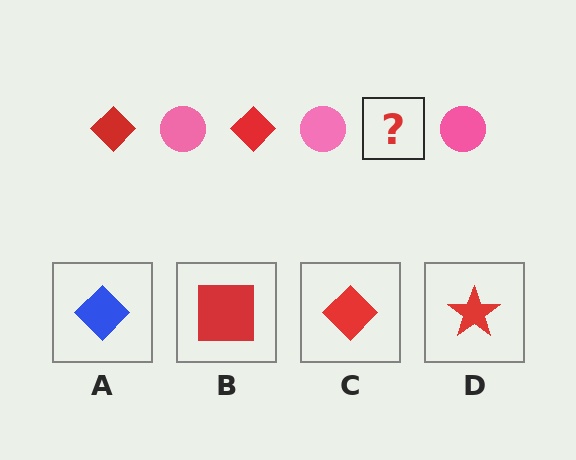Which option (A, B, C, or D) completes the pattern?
C.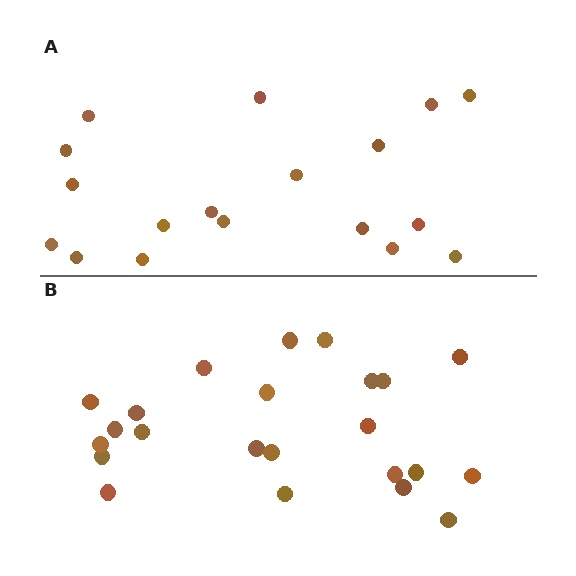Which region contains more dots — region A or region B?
Region B (the bottom region) has more dots.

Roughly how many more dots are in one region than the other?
Region B has about 5 more dots than region A.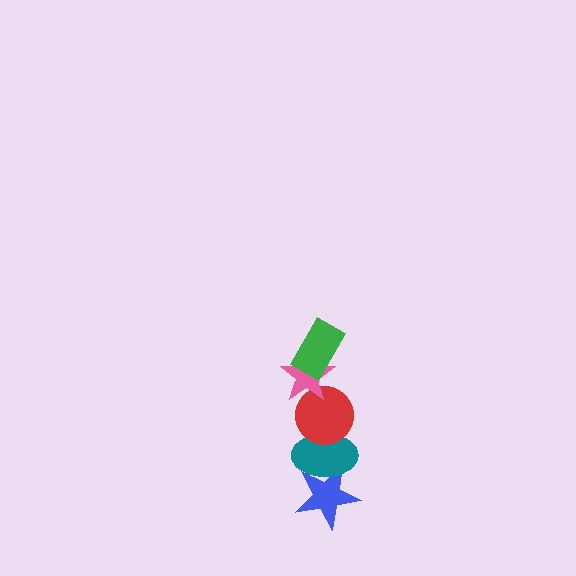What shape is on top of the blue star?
The teal ellipse is on top of the blue star.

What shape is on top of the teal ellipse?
The red circle is on top of the teal ellipse.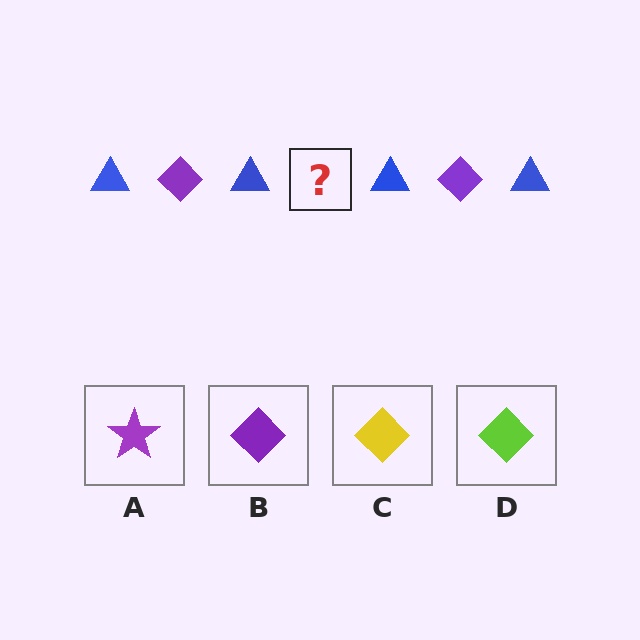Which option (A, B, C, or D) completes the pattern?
B.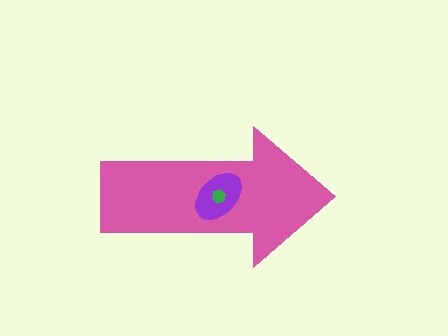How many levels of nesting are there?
3.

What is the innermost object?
The green hexagon.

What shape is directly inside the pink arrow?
The purple ellipse.